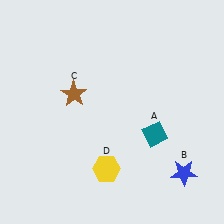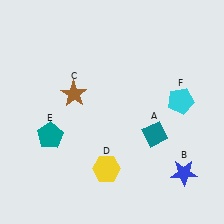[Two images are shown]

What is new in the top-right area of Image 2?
A cyan pentagon (F) was added in the top-right area of Image 2.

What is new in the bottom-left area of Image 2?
A teal pentagon (E) was added in the bottom-left area of Image 2.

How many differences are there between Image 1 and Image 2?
There are 2 differences between the two images.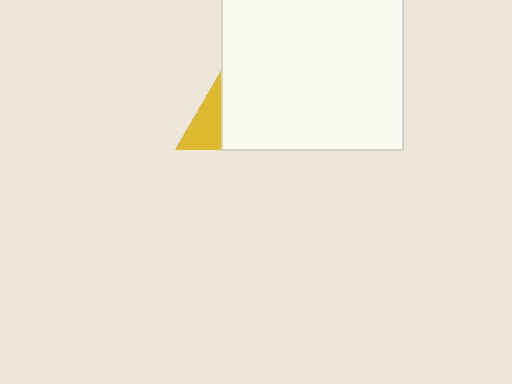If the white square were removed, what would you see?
You would see the complete yellow triangle.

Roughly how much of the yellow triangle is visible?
A small part of it is visible (roughly 33%).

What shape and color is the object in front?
The object in front is a white square.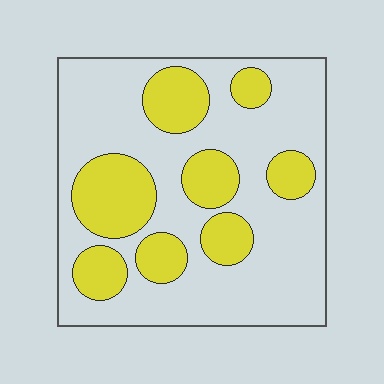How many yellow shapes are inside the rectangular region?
8.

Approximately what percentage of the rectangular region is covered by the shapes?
Approximately 30%.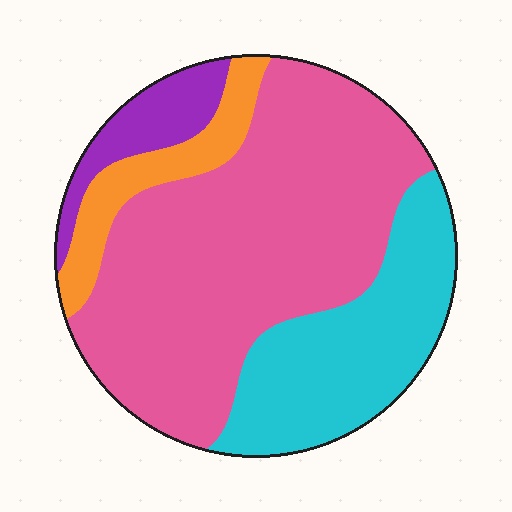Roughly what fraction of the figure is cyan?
Cyan covers roughly 25% of the figure.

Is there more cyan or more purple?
Cyan.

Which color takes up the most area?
Pink, at roughly 55%.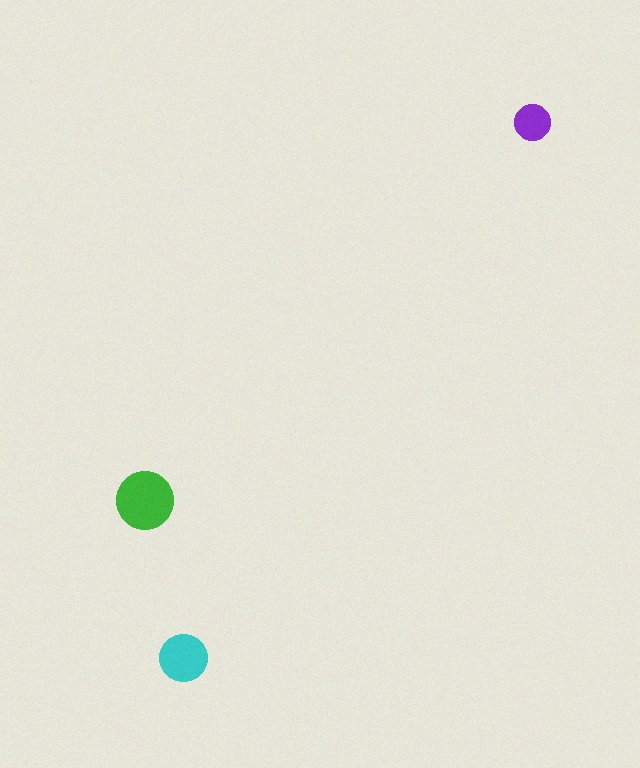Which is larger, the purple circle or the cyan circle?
The cyan one.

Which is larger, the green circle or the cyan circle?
The green one.